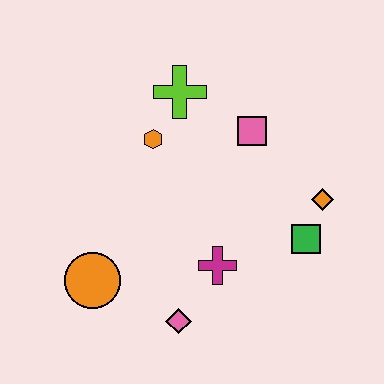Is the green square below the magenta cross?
No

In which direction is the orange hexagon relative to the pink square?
The orange hexagon is to the left of the pink square.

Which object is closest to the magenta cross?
The pink diamond is closest to the magenta cross.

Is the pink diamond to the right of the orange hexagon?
Yes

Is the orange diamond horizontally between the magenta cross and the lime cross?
No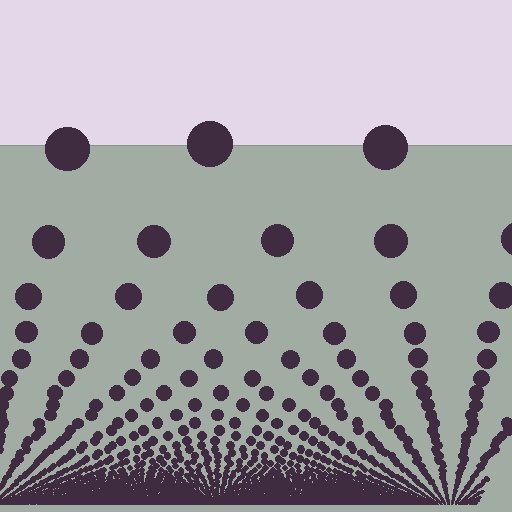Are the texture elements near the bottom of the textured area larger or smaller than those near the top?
Smaller. The gradient is inverted — elements near the bottom are smaller and denser.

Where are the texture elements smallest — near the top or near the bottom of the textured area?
Near the bottom.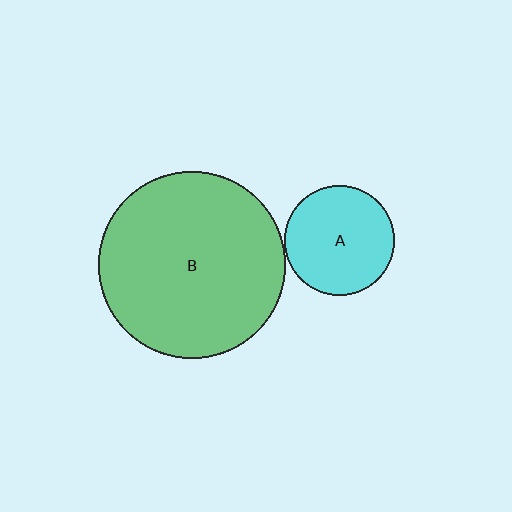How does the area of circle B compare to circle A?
Approximately 2.9 times.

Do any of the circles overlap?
No, none of the circles overlap.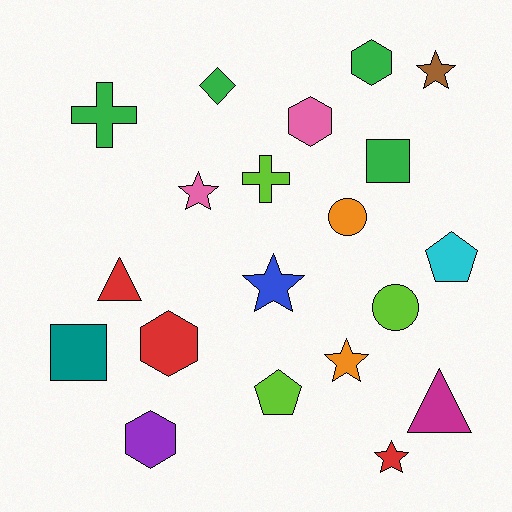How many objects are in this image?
There are 20 objects.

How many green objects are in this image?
There are 4 green objects.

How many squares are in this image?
There are 2 squares.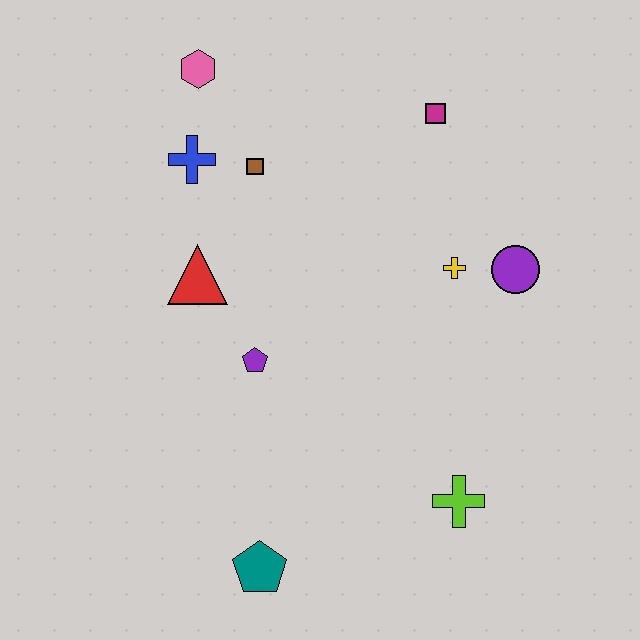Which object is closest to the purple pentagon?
The red triangle is closest to the purple pentagon.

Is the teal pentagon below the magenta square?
Yes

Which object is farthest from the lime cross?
The pink hexagon is farthest from the lime cross.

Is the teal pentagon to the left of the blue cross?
No